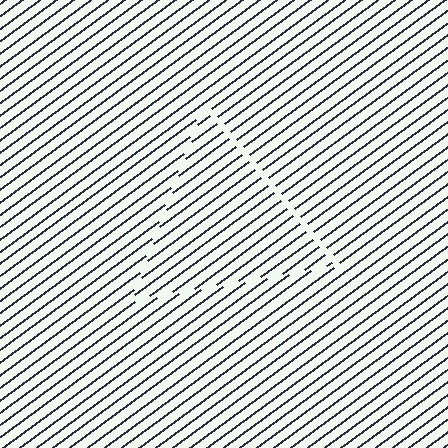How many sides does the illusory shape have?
3 sides — the line-ends trace a triangle.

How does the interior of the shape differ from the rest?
The interior of the shape contains the same grating, shifted by half a period — the contour is defined by the phase discontinuity where line-ends from the inner and outer gratings abut.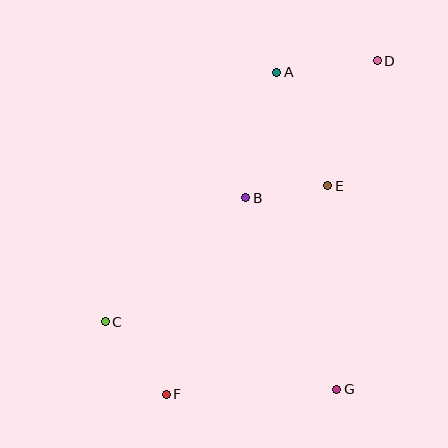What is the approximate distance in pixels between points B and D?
The distance between B and D is approximately 190 pixels.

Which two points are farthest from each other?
Points D and F are farthest from each other.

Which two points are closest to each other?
Points B and E are closest to each other.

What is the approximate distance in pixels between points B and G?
The distance between B and G is approximately 212 pixels.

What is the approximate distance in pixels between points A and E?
The distance between A and E is approximately 125 pixels.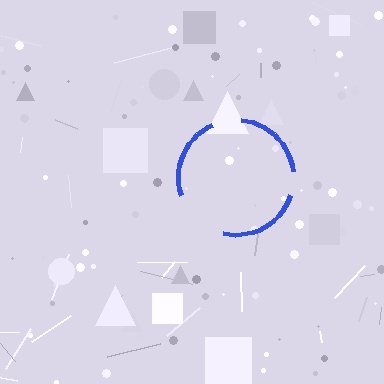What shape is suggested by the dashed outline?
The dashed outline suggests a circle.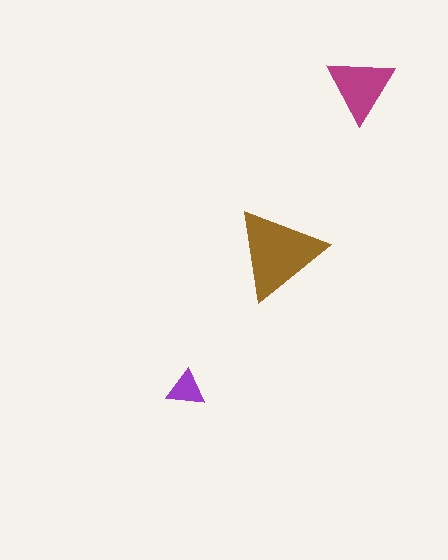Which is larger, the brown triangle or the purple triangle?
The brown one.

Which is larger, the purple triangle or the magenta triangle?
The magenta one.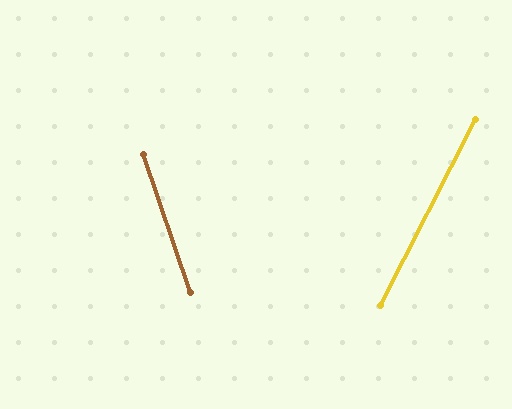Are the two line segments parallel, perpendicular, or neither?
Neither parallel nor perpendicular — they differ by about 46°.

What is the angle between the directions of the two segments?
Approximately 46 degrees.